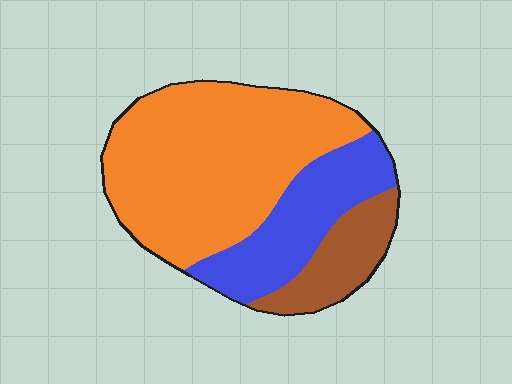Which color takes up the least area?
Brown, at roughly 15%.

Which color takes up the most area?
Orange, at roughly 60%.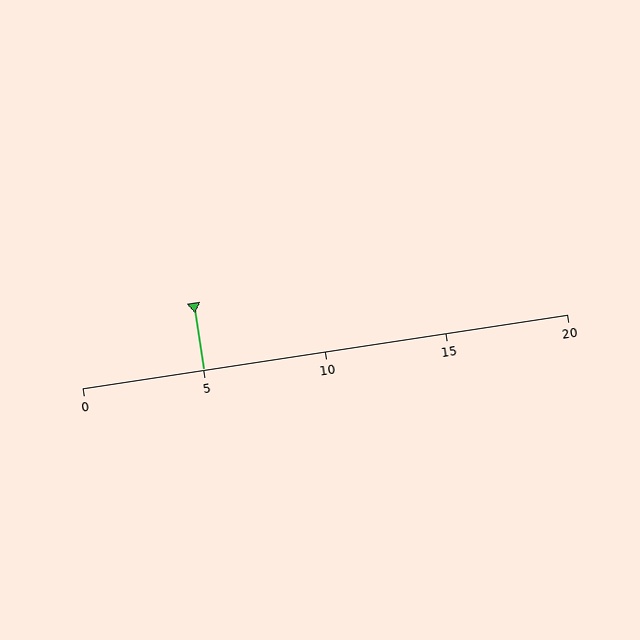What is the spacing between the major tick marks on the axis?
The major ticks are spaced 5 apart.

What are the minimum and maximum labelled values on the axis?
The axis runs from 0 to 20.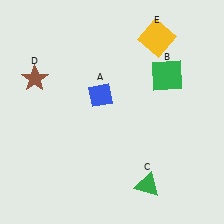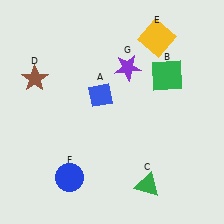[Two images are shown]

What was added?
A blue circle (F), a purple star (G) were added in Image 2.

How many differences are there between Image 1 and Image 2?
There are 2 differences between the two images.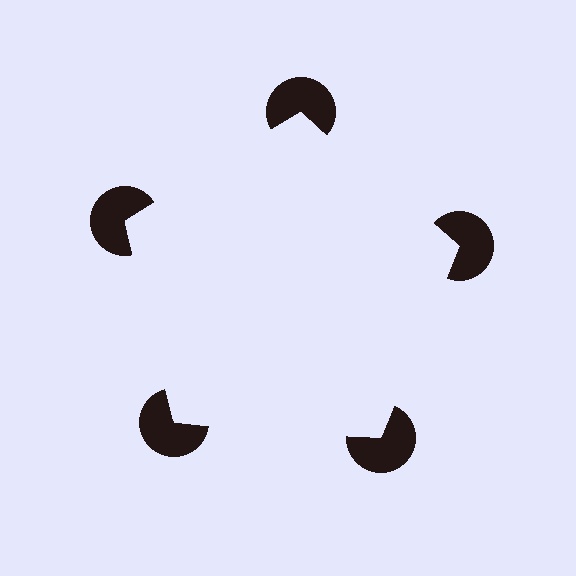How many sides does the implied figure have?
5 sides.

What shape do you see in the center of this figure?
An illusory pentagon — its edges are inferred from the aligned wedge cuts in the pac-man discs, not physically drawn.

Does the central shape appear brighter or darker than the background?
It typically appears slightly brighter than the background, even though no actual brightness change is drawn.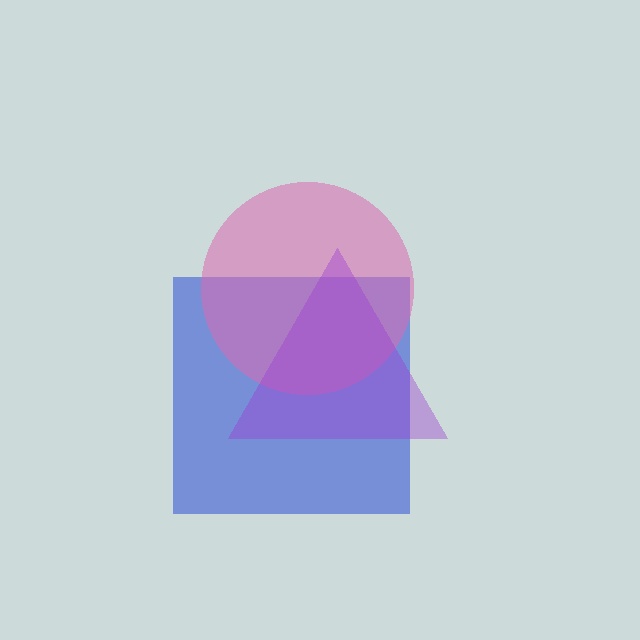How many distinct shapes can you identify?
There are 3 distinct shapes: a blue square, a pink circle, a purple triangle.